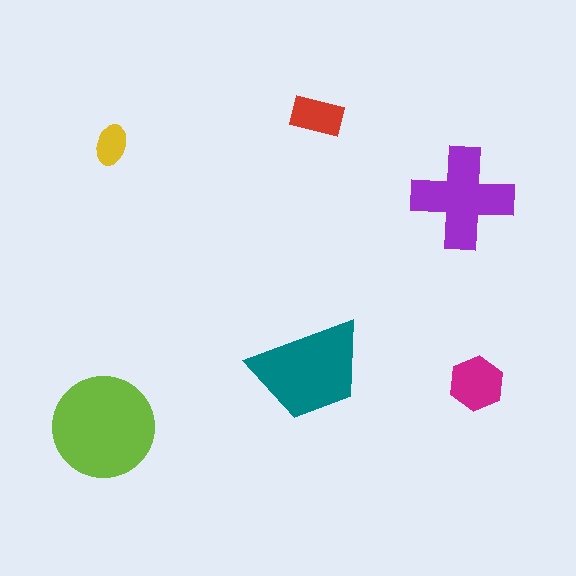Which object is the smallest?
The yellow ellipse.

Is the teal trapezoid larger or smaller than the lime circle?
Smaller.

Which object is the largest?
The lime circle.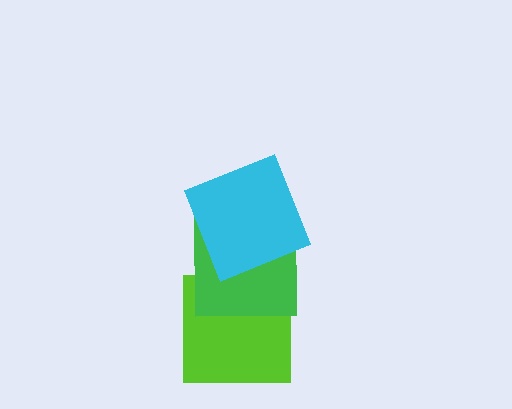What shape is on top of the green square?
The cyan square is on top of the green square.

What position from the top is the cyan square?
The cyan square is 1st from the top.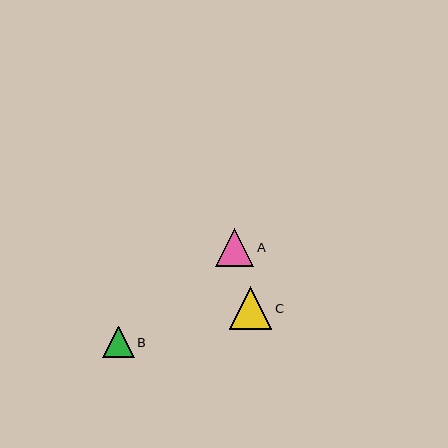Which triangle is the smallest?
Triangle B is the smallest with a size of approximately 32 pixels.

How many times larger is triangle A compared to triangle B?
Triangle A is approximately 1.2 times the size of triangle B.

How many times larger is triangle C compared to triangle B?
Triangle C is approximately 1.4 times the size of triangle B.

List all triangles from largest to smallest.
From largest to smallest: C, A, B.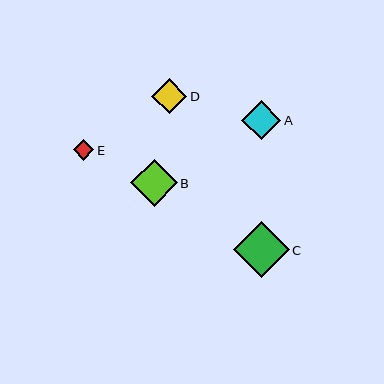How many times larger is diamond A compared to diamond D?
Diamond A is approximately 1.1 times the size of diamond D.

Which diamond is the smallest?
Diamond E is the smallest with a size of approximately 20 pixels.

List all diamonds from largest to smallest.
From largest to smallest: C, B, A, D, E.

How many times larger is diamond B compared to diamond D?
Diamond B is approximately 1.3 times the size of diamond D.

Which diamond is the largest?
Diamond C is the largest with a size of approximately 56 pixels.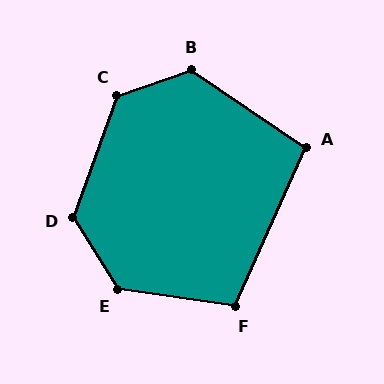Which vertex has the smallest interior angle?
A, at approximately 100 degrees.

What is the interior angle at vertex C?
Approximately 129 degrees (obtuse).